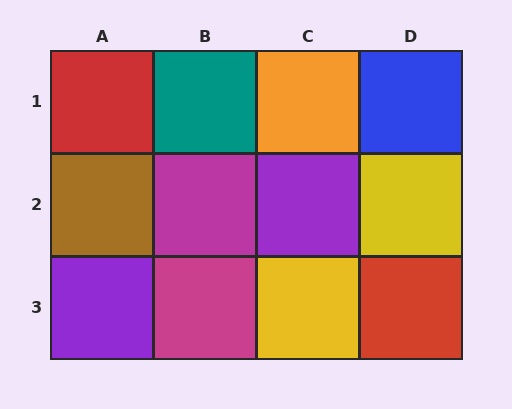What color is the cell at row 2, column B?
Magenta.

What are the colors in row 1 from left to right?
Red, teal, orange, blue.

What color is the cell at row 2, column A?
Brown.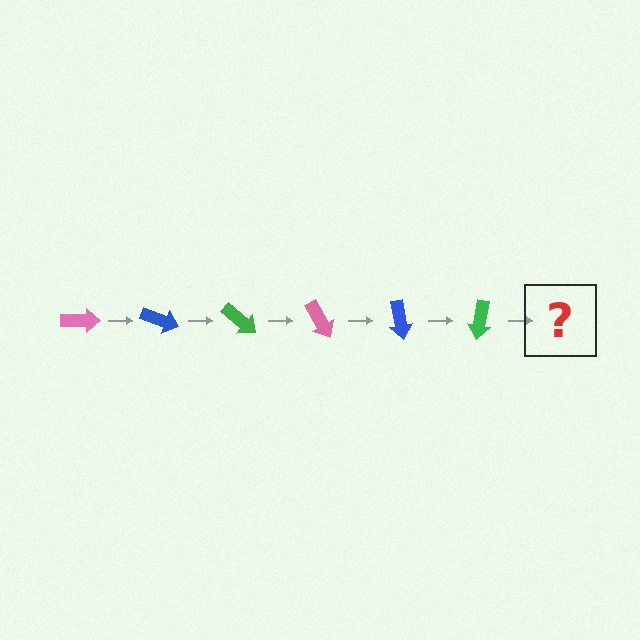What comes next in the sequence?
The next element should be a pink arrow, rotated 120 degrees from the start.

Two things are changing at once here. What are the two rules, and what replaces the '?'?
The two rules are that it rotates 20 degrees each step and the color cycles through pink, blue, and green. The '?' should be a pink arrow, rotated 120 degrees from the start.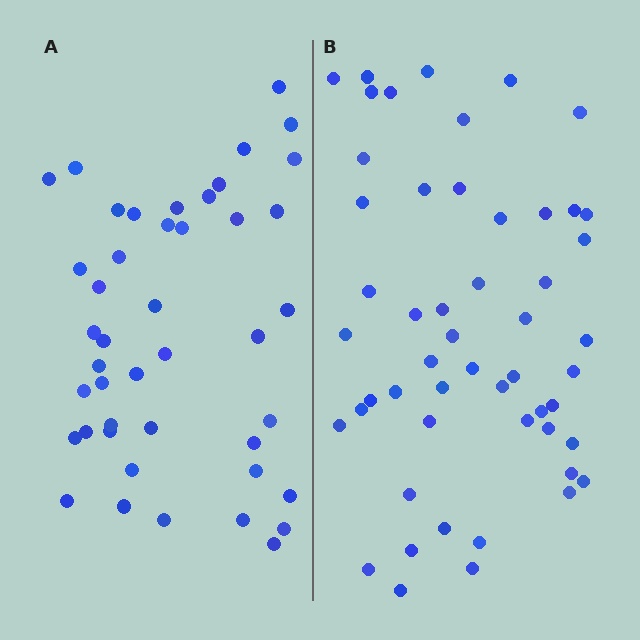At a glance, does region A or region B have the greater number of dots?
Region B (the right region) has more dots.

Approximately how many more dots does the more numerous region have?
Region B has roughly 8 or so more dots than region A.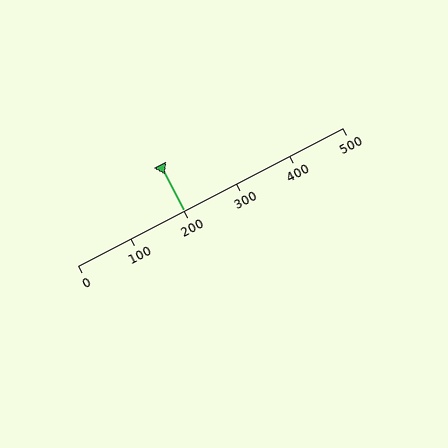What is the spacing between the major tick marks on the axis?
The major ticks are spaced 100 apart.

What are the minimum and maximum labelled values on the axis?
The axis runs from 0 to 500.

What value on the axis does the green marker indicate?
The marker indicates approximately 200.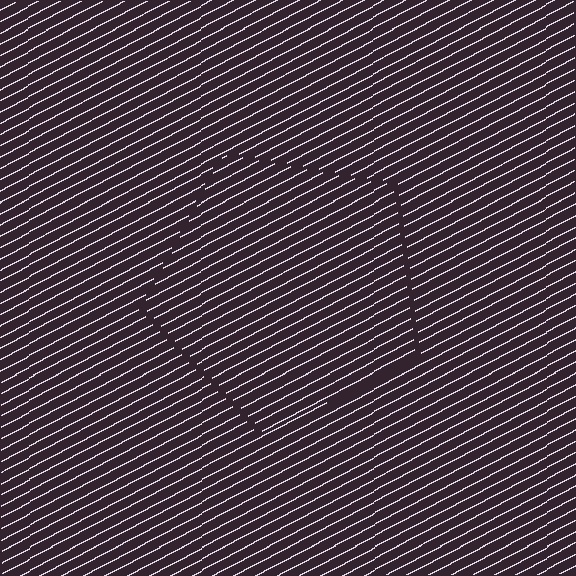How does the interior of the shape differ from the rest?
The interior of the shape contains the same grating, shifted by half a period — the contour is defined by the phase discontinuity where line-ends from the inner and outer gratings abut.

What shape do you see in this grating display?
An illusory pentagon. The interior of the shape contains the same grating, shifted by half a period — the contour is defined by the phase discontinuity where line-ends from the inner and outer gratings abut.